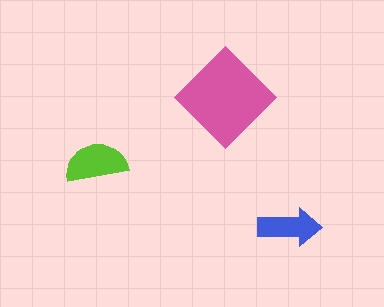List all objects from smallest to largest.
The blue arrow, the lime semicircle, the pink diamond.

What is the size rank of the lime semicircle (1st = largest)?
2nd.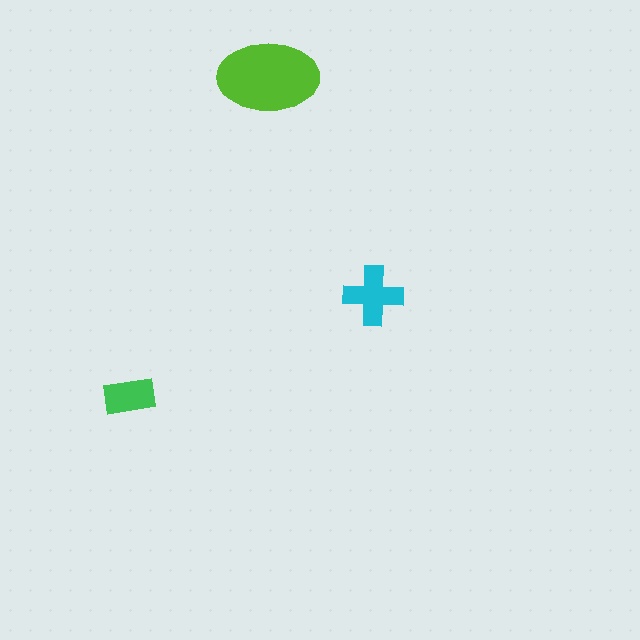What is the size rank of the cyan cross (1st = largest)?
2nd.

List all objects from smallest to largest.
The green rectangle, the cyan cross, the lime ellipse.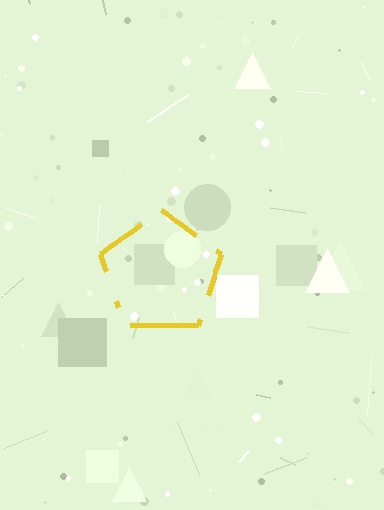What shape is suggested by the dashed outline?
The dashed outline suggests a pentagon.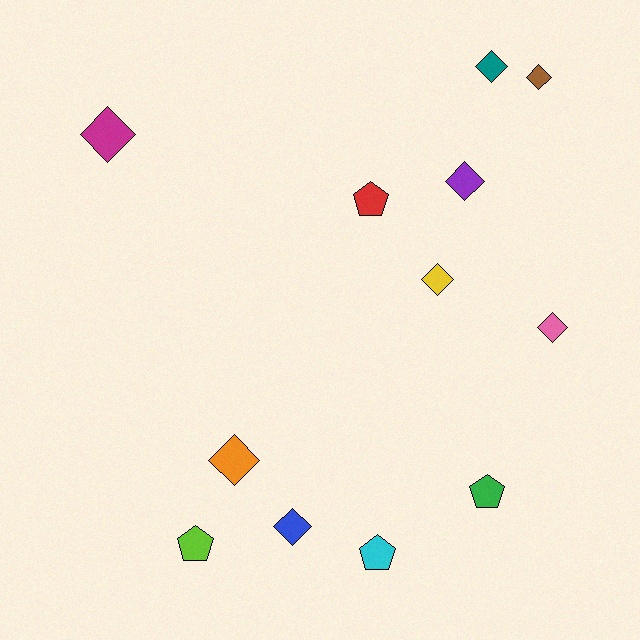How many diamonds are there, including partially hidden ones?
There are 8 diamonds.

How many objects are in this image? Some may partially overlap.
There are 12 objects.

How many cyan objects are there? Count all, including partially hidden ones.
There is 1 cyan object.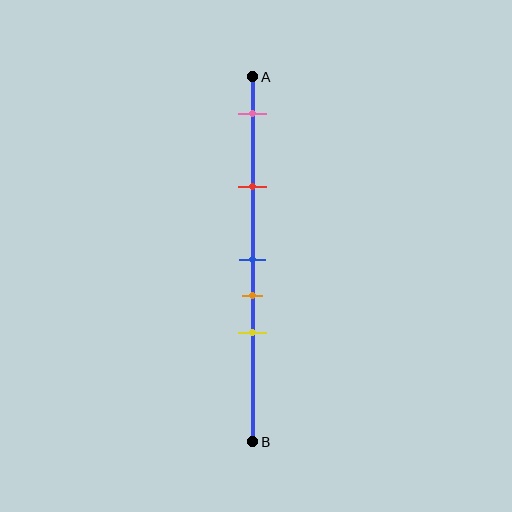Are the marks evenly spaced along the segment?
No, the marks are not evenly spaced.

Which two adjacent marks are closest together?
The blue and orange marks are the closest adjacent pair.